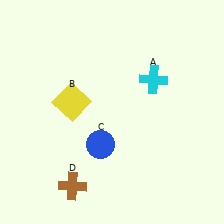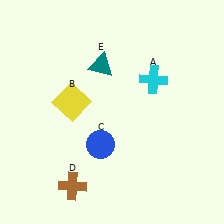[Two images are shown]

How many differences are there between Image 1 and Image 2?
There is 1 difference between the two images.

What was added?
A teal triangle (E) was added in Image 2.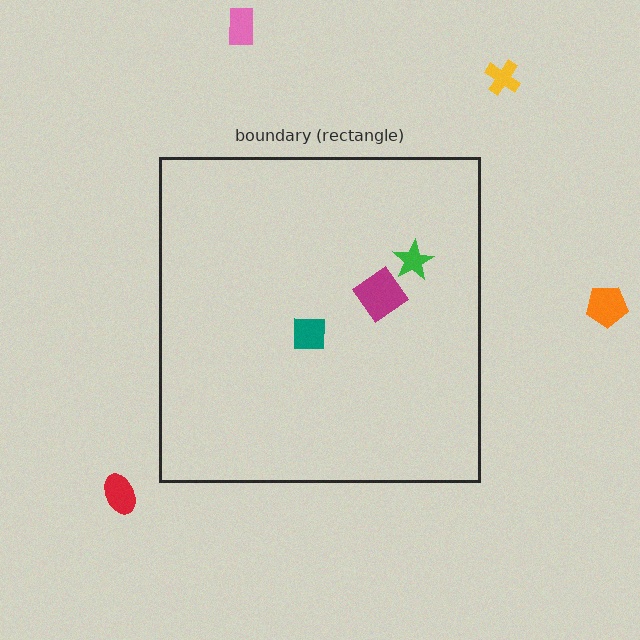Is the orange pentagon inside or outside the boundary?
Outside.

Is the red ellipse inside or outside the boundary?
Outside.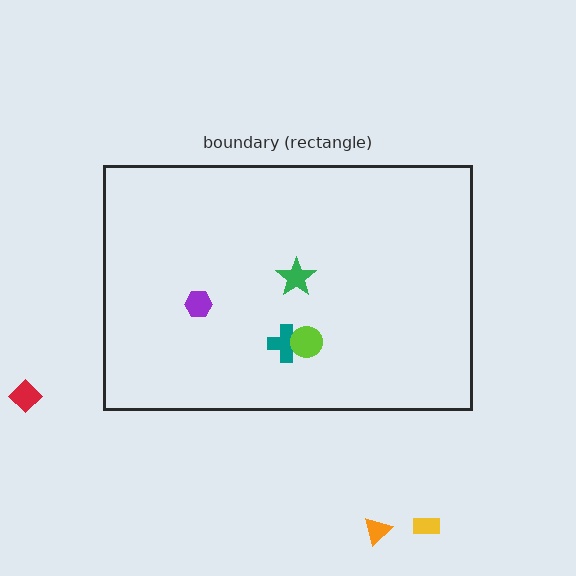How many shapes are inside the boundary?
4 inside, 3 outside.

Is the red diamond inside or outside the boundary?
Outside.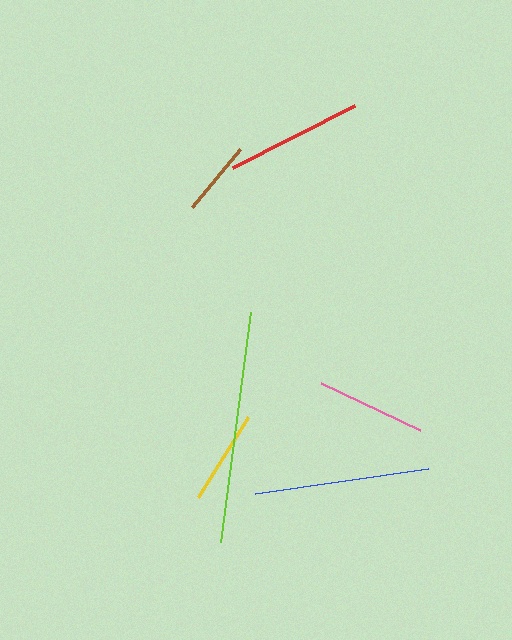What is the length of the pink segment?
The pink segment is approximately 110 pixels long.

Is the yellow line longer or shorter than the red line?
The red line is longer than the yellow line.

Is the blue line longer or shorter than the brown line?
The blue line is longer than the brown line.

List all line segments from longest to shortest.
From longest to shortest: lime, blue, red, pink, yellow, brown.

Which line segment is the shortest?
The brown line is the shortest at approximately 75 pixels.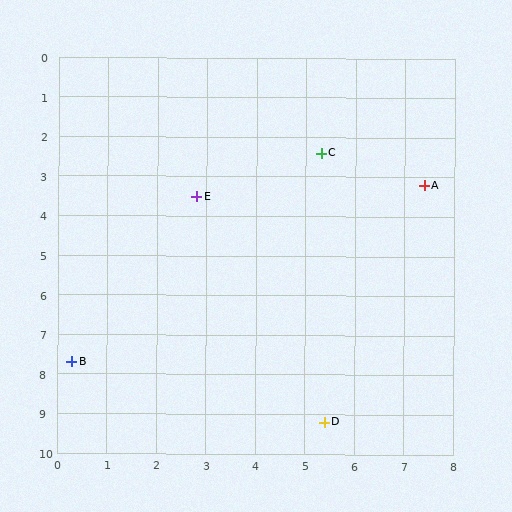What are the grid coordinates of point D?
Point D is at approximately (5.4, 9.2).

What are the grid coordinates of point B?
Point B is at approximately (0.3, 7.7).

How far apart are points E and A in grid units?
Points E and A are about 4.6 grid units apart.